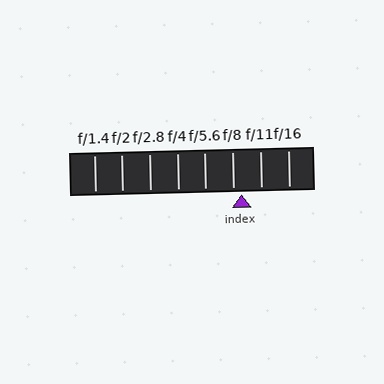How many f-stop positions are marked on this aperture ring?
There are 8 f-stop positions marked.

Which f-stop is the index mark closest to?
The index mark is closest to f/8.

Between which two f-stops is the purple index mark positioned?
The index mark is between f/8 and f/11.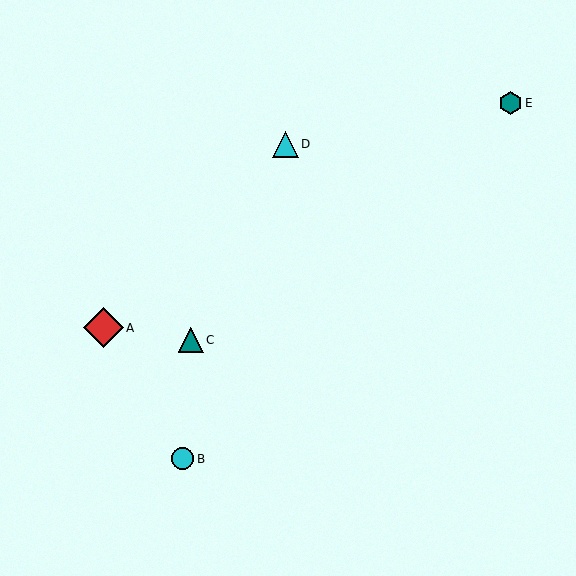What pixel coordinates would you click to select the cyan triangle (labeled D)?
Click at (286, 144) to select the cyan triangle D.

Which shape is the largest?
The red diamond (labeled A) is the largest.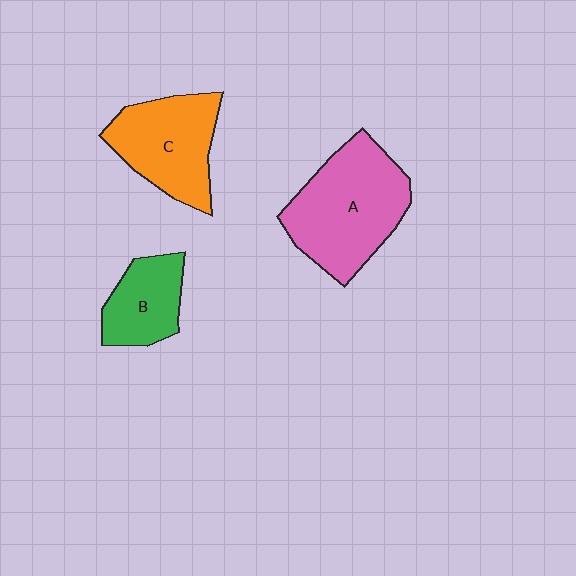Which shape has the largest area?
Shape A (pink).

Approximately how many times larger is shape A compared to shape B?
Approximately 1.9 times.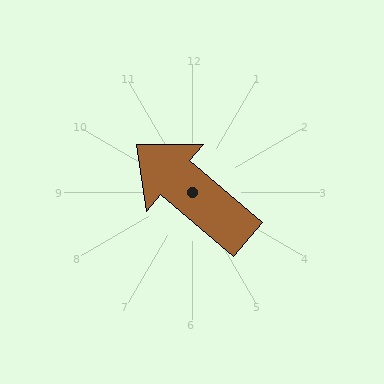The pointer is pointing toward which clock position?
Roughly 10 o'clock.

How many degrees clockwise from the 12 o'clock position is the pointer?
Approximately 310 degrees.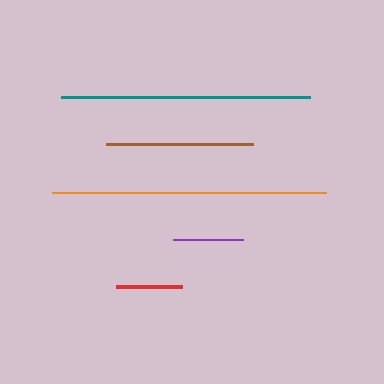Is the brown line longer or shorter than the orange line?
The orange line is longer than the brown line.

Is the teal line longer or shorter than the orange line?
The orange line is longer than the teal line.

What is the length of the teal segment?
The teal segment is approximately 248 pixels long.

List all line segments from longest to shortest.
From longest to shortest: orange, teal, brown, purple, red.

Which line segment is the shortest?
The red line is the shortest at approximately 66 pixels.